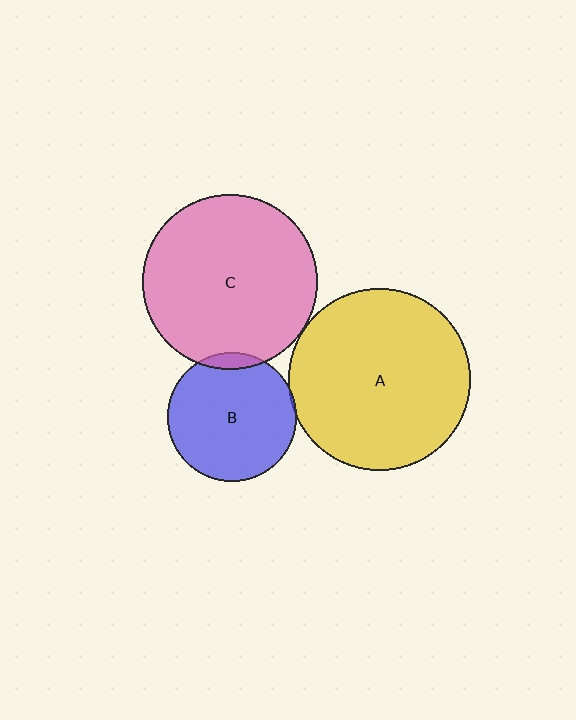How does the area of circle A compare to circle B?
Approximately 2.0 times.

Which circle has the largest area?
Circle A (yellow).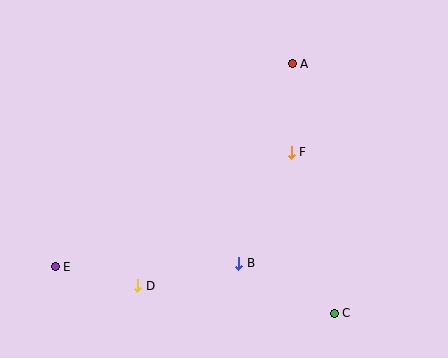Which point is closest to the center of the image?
Point F at (291, 152) is closest to the center.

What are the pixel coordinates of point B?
Point B is at (239, 263).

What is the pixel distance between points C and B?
The distance between C and B is 107 pixels.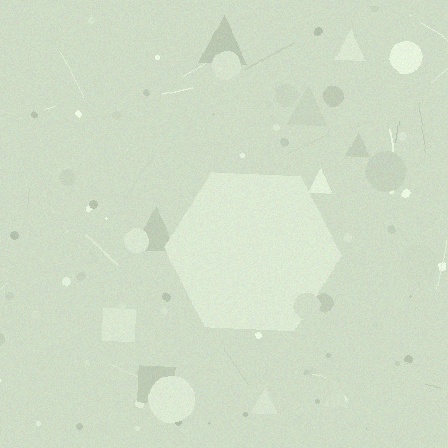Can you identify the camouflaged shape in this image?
The camouflaged shape is a hexagon.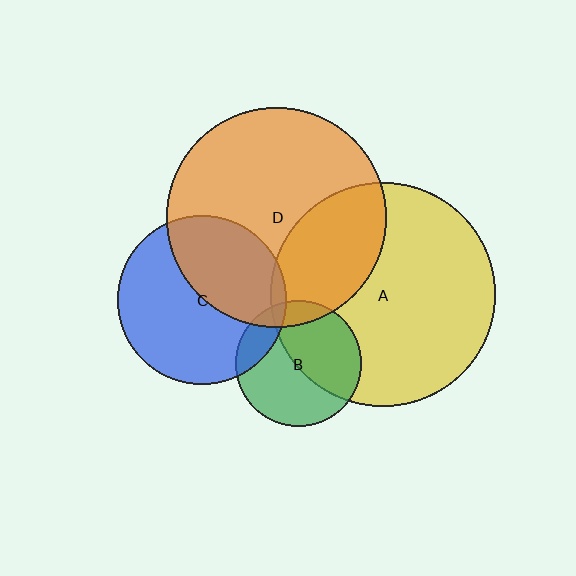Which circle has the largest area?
Circle A (yellow).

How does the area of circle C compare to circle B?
Approximately 1.8 times.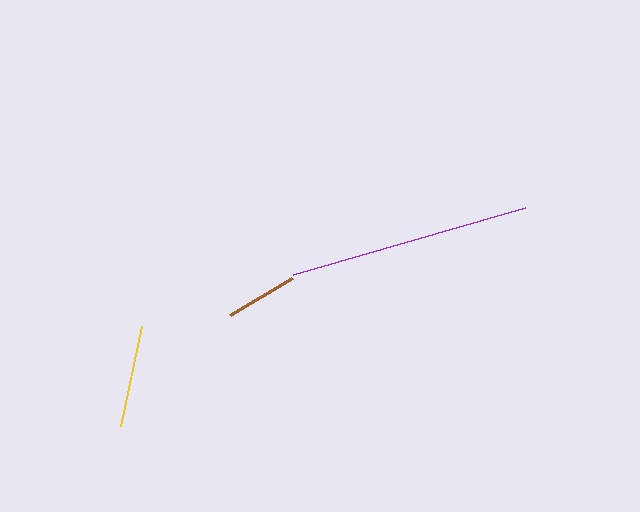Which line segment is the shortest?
The brown line is the shortest at approximately 73 pixels.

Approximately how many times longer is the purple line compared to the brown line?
The purple line is approximately 3.3 times the length of the brown line.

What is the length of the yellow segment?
The yellow segment is approximately 102 pixels long.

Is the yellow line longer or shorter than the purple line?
The purple line is longer than the yellow line.